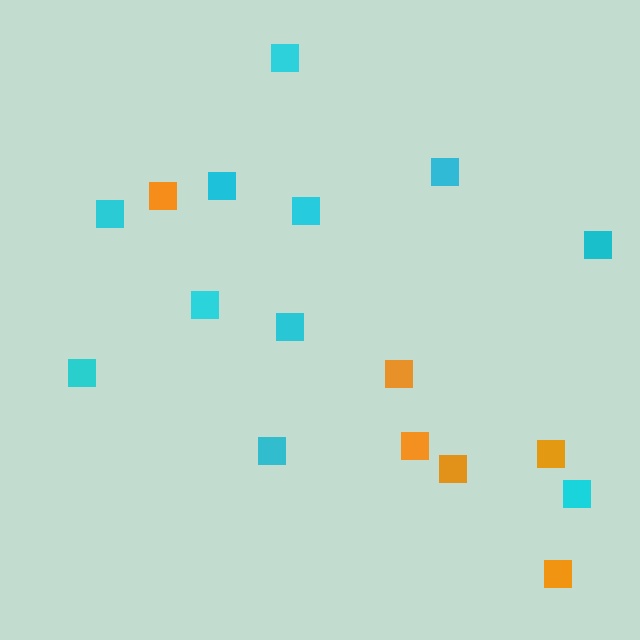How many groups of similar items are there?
There are 2 groups: one group of orange squares (6) and one group of cyan squares (11).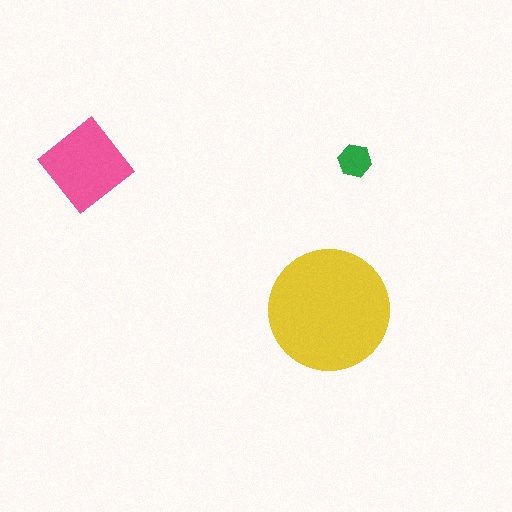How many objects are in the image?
There are 3 objects in the image.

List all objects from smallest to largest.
The green hexagon, the pink diamond, the yellow circle.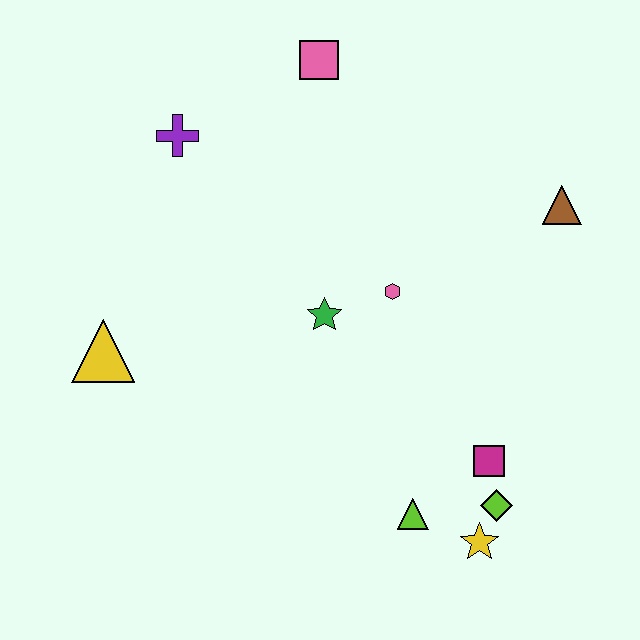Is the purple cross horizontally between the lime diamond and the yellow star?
No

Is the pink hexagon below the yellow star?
No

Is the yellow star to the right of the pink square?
Yes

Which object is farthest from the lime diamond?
The purple cross is farthest from the lime diamond.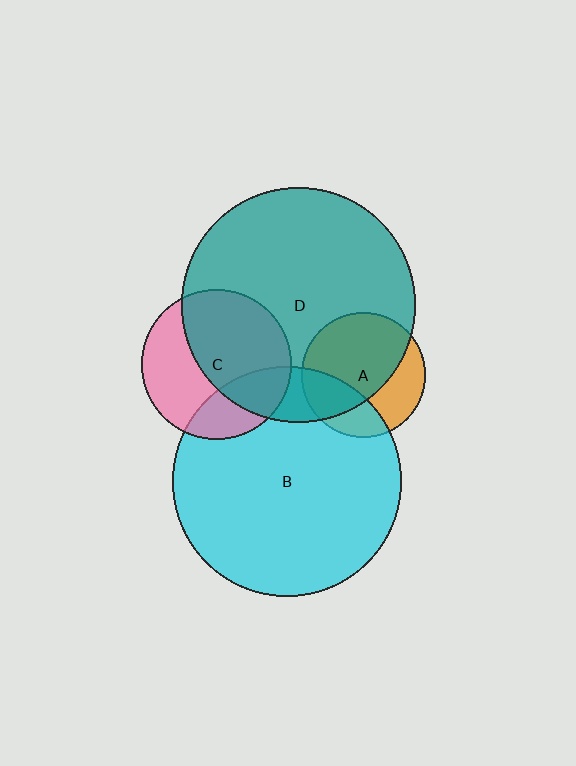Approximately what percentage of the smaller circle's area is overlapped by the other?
Approximately 25%.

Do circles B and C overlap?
Yes.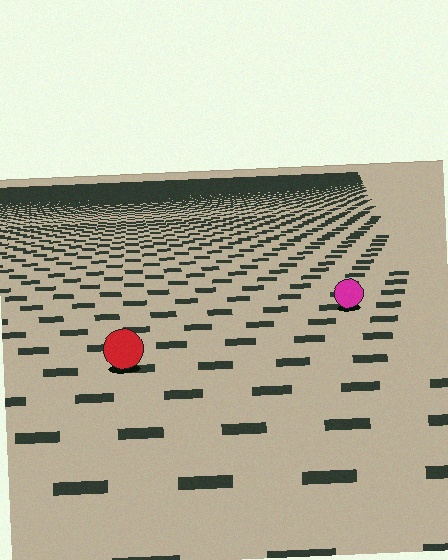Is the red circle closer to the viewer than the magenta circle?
Yes. The red circle is closer — you can tell from the texture gradient: the ground texture is coarser near it.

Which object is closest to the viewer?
The red circle is closest. The texture marks near it are larger and more spread out.